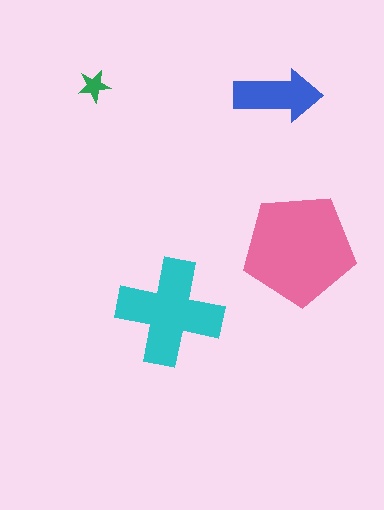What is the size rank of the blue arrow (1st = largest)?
3rd.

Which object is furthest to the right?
The pink pentagon is rightmost.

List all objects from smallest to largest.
The green star, the blue arrow, the cyan cross, the pink pentagon.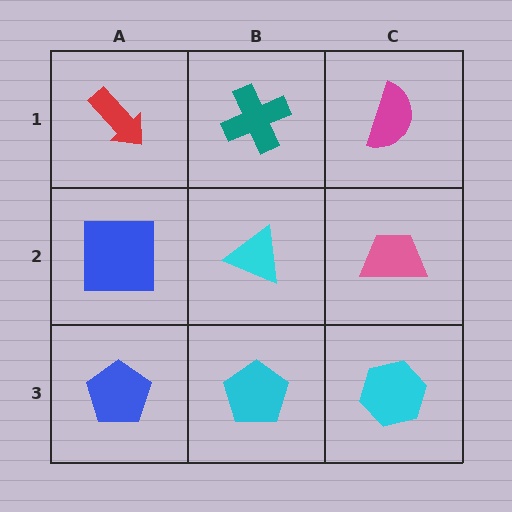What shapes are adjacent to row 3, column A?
A blue square (row 2, column A), a cyan pentagon (row 3, column B).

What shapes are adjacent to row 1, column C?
A pink trapezoid (row 2, column C), a teal cross (row 1, column B).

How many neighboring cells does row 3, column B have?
3.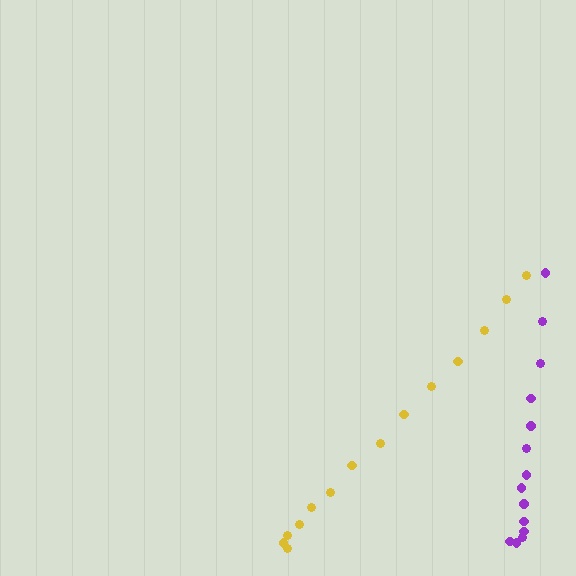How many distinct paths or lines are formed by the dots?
There are 2 distinct paths.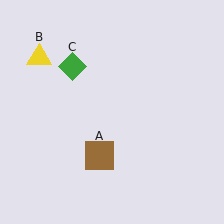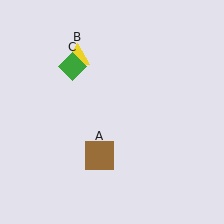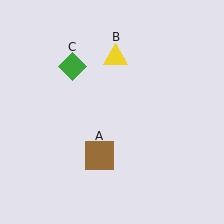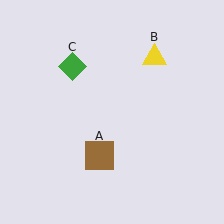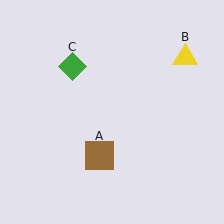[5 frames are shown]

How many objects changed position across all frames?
1 object changed position: yellow triangle (object B).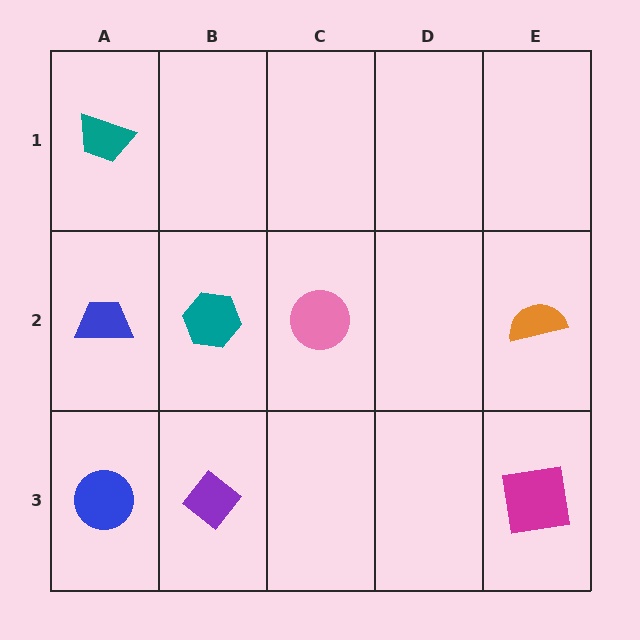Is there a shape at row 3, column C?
No, that cell is empty.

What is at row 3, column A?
A blue circle.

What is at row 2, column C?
A pink circle.